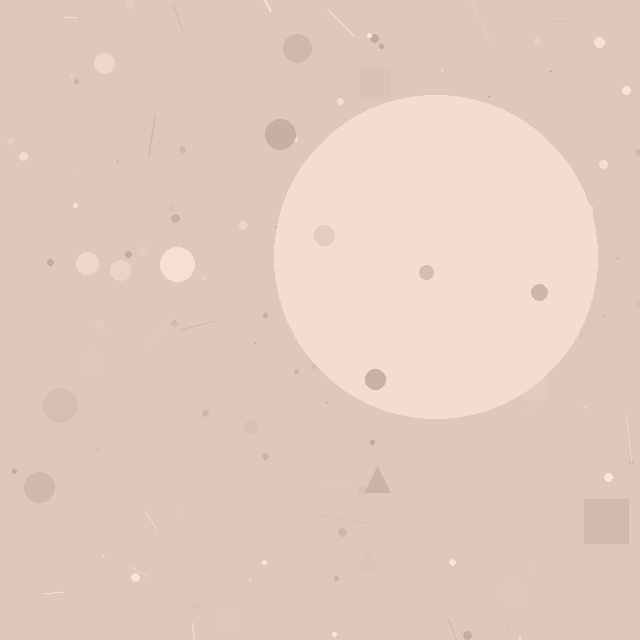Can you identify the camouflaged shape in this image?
The camouflaged shape is a circle.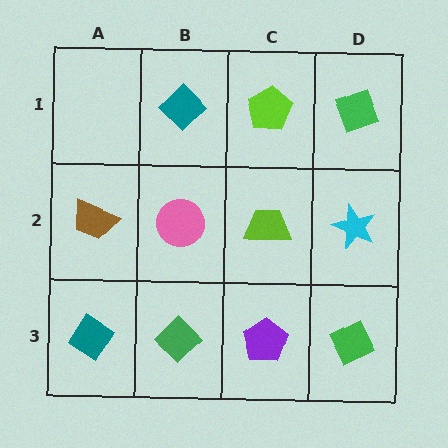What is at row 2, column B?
A pink circle.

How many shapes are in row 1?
3 shapes.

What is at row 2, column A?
A brown trapezoid.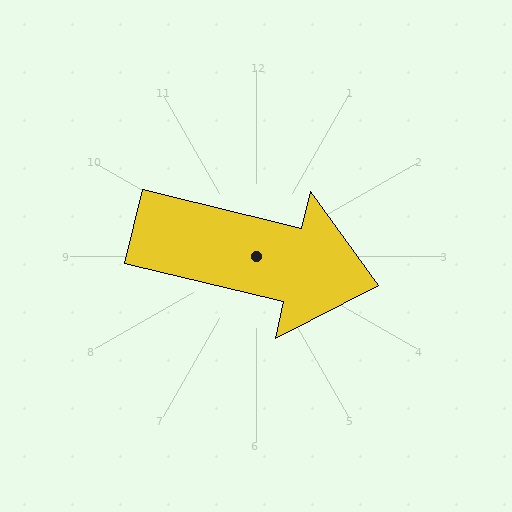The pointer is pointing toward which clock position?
Roughly 3 o'clock.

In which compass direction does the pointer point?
East.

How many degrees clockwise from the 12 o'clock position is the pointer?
Approximately 103 degrees.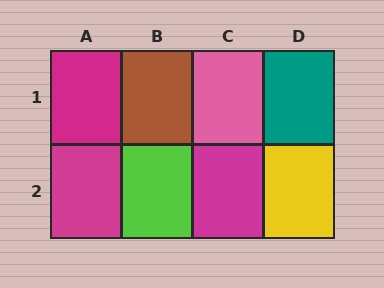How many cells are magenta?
3 cells are magenta.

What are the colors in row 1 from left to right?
Magenta, brown, pink, teal.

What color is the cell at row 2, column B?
Lime.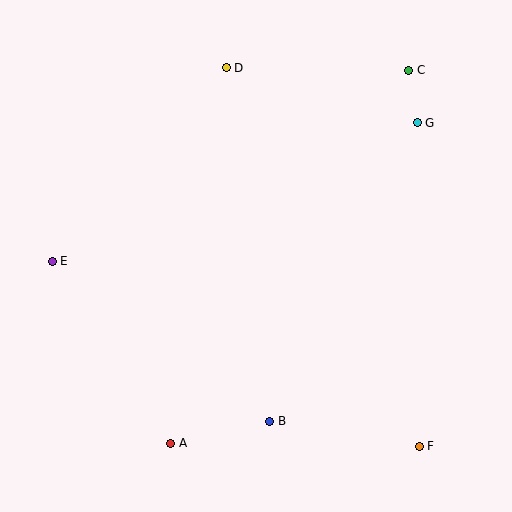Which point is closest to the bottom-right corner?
Point F is closest to the bottom-right corner.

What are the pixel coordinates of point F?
Point F is at (419, 446).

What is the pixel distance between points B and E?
The distance between B and E is 270 pixels.